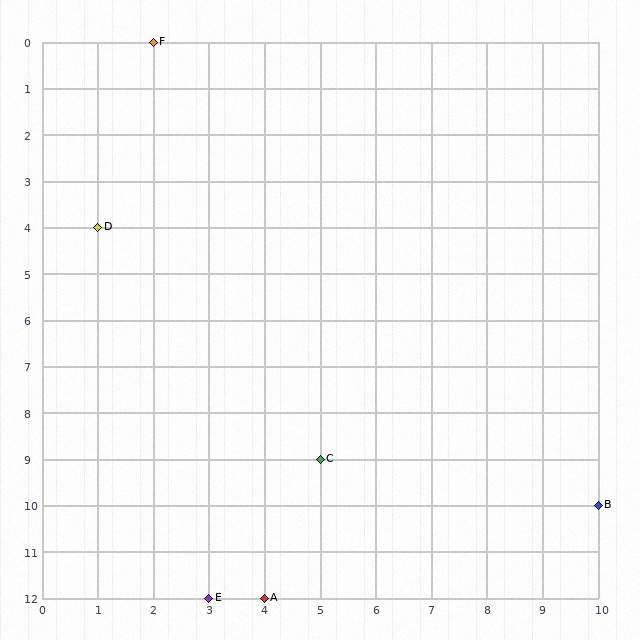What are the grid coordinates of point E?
Point E is at grid coordinates (3, 12).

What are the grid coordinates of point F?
Point F is at grid coordinates (2, 0).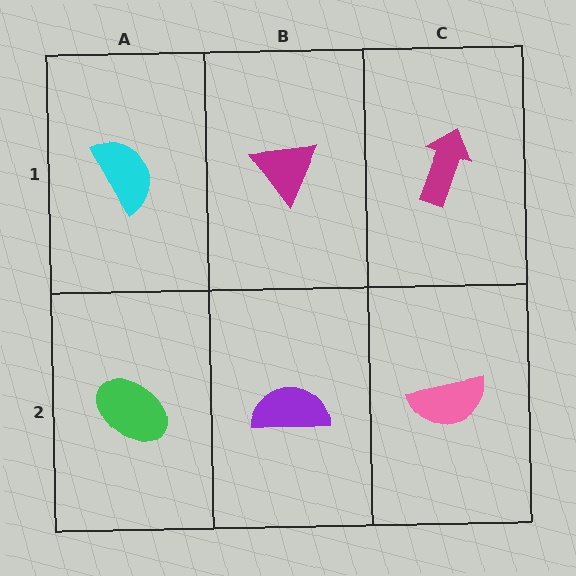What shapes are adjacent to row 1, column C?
A pink semicircle (row 2, column C), a magenta triangle (row 1, column B).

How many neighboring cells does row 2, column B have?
3.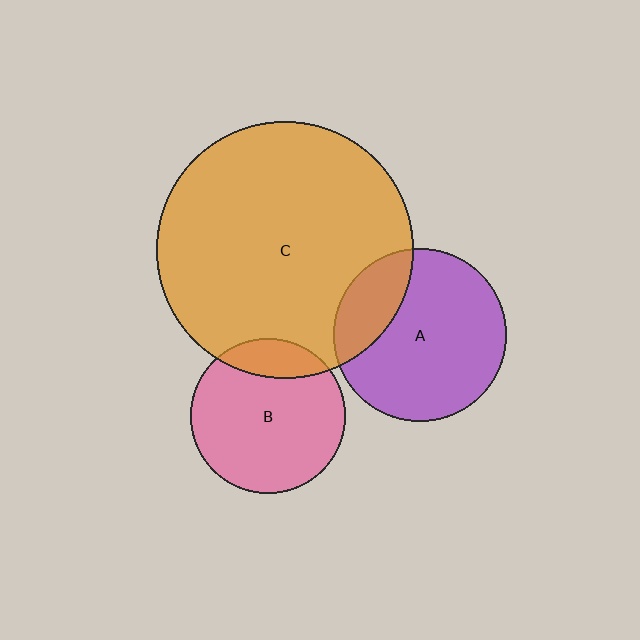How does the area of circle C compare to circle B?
Approximately 2.8 times.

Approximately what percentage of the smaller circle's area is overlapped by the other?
Approximately 25%.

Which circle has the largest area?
Circle C (orange).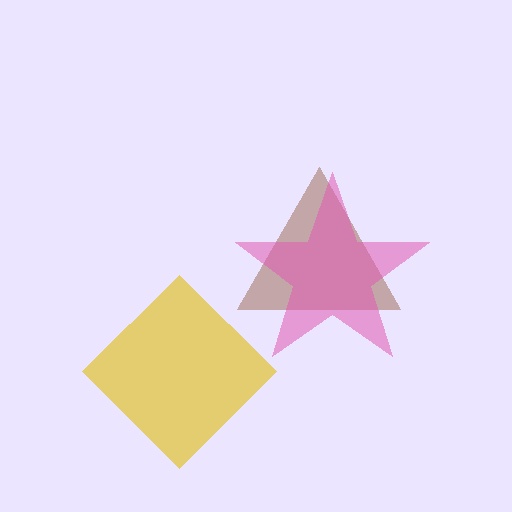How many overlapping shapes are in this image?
There are 3 overlapping shapes in the image.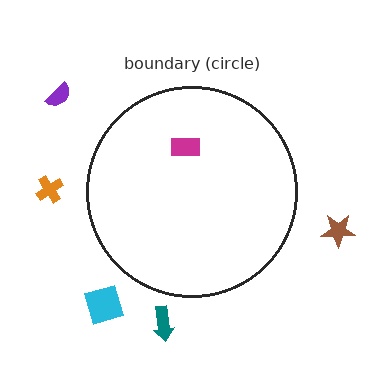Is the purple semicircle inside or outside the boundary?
Outside.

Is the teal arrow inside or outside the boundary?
Outside.